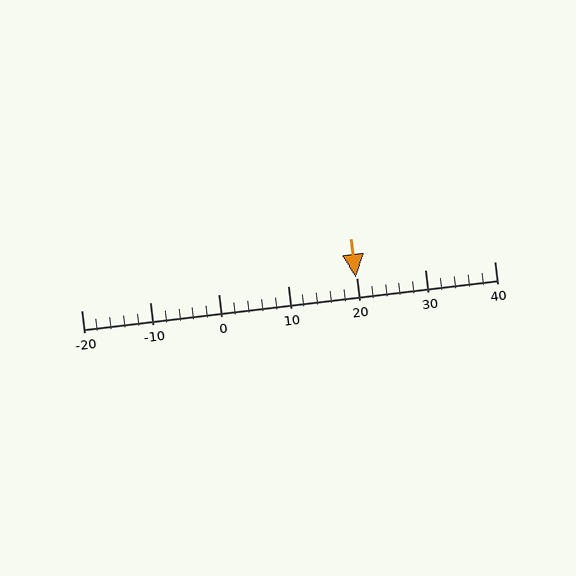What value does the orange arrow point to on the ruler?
The orange arrow points to approximately 20.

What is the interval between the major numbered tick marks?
The major tick marks are spaced 10 units apart.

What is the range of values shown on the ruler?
The ruler shows values from -20 to 40.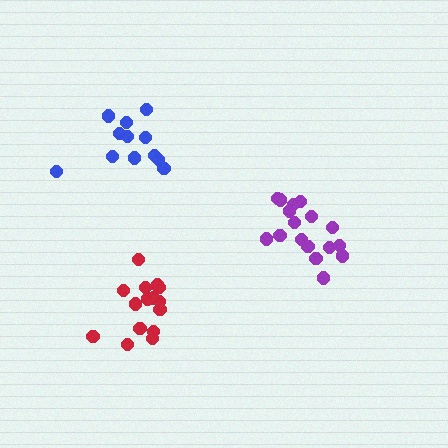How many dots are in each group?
Group 1: 17 dots, Group 2: 12 dots, Group 3: 15 dots (44 total).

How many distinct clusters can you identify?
There are 3 distinct clusters.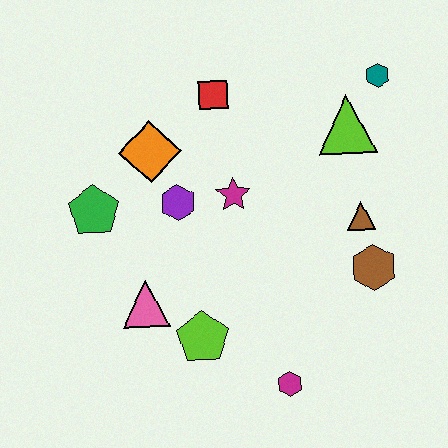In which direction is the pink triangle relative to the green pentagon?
The pink triangle is below the green pentagon.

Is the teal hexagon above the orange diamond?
Yes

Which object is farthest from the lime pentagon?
The teal hexagon is farthest from the lime pentagon.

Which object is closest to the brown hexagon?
The brown triangle is closest to the brown hexagon.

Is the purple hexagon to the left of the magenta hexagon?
Yes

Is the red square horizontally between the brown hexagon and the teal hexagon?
No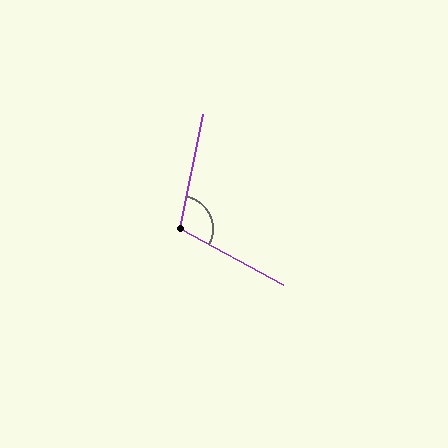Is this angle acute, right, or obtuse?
It is obtuse.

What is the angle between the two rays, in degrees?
Approximately 107 degrees.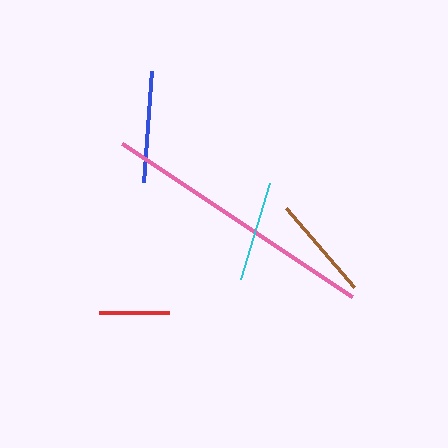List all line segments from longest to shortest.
From longest to shortest: pink, blue, brown, cyan, red.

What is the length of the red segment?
The red segment is approximately 70 pixels long.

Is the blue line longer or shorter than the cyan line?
The blue line is longer than the cyan line.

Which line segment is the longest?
The pink line is the longest at approximately 277 pixels.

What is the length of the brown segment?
The brown segment is approximately 104 pixels long.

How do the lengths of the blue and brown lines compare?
The blue and brown lines are approximately the same length.